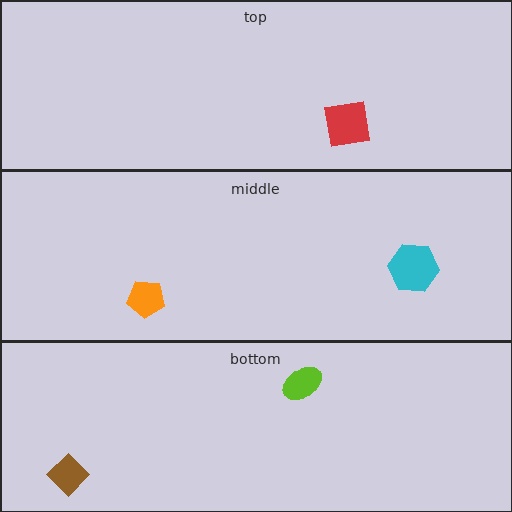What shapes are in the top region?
The red square.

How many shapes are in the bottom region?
2.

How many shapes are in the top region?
1.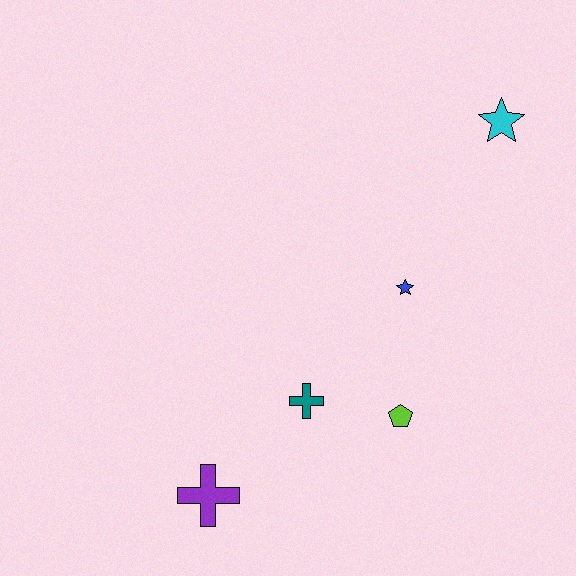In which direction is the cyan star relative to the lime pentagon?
The cyan star is above the lime pentagon.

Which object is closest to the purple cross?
The teal cross is closest to the purple cross.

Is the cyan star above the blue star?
Yes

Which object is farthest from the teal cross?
The cyan star is farthest from the teal cross.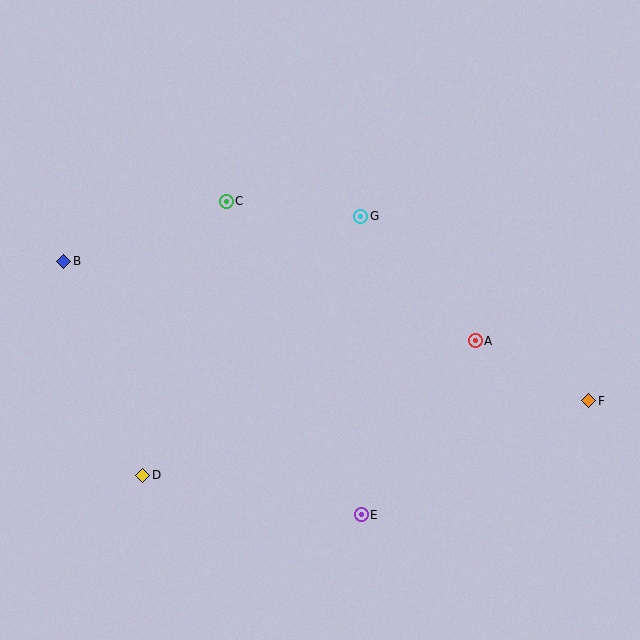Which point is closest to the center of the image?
Point G at (361, 216) is closest to the center.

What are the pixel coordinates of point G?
Point G is at (361, 216).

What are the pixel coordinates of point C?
Point C is at (226, 202).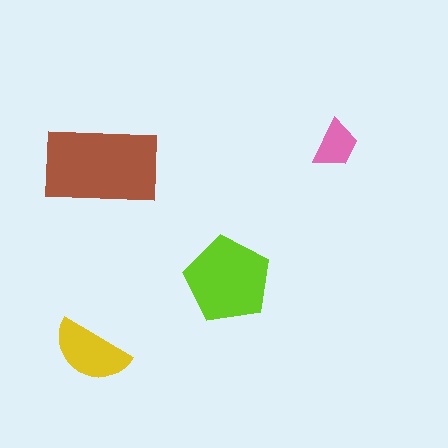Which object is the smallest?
The pink trapezoid.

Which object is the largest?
The brown rectangle.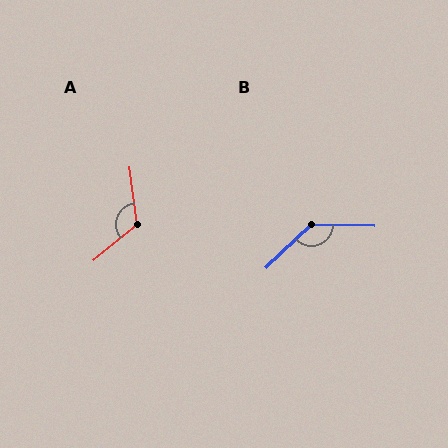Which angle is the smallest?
A, at approximately 122 degrees.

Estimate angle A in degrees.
Approximately 122 degrees.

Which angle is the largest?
B, at approximately 135 degrees.